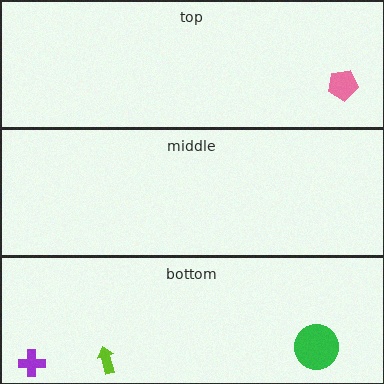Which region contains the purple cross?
The bottom region.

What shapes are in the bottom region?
The purple cross, the green circle, the lime arrow.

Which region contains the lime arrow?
The bottom region.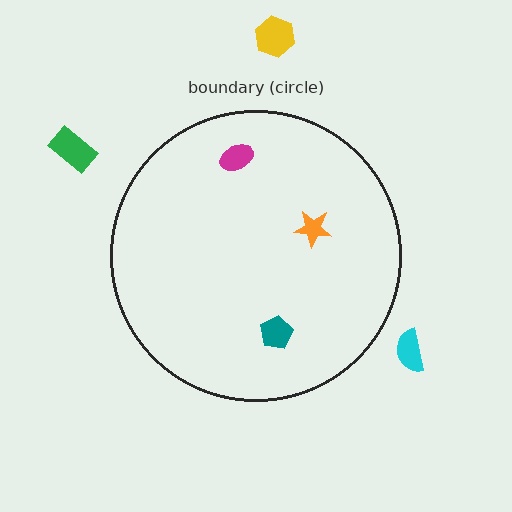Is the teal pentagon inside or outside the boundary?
Inside.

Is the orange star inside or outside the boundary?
Inside.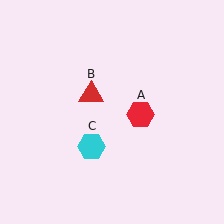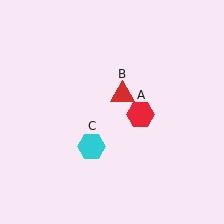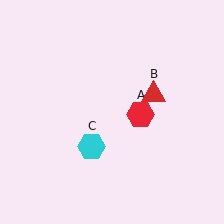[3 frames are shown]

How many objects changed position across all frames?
1 object changed position: red triangle (object B).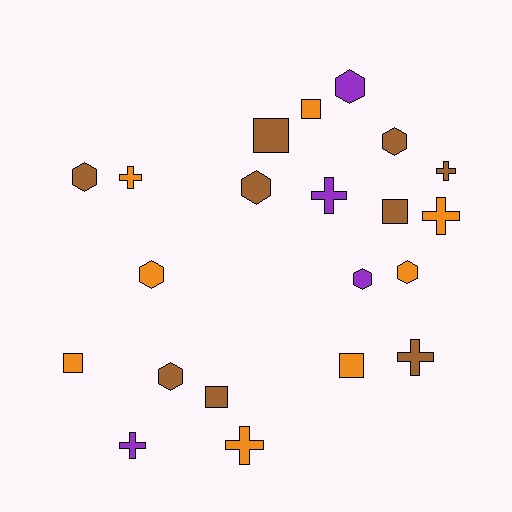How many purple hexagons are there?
There are 2 purple hexagons.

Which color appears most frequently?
Brown, with 9 objects.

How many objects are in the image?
There are 21 objects.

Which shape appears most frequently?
Hexagon, with 8 objects.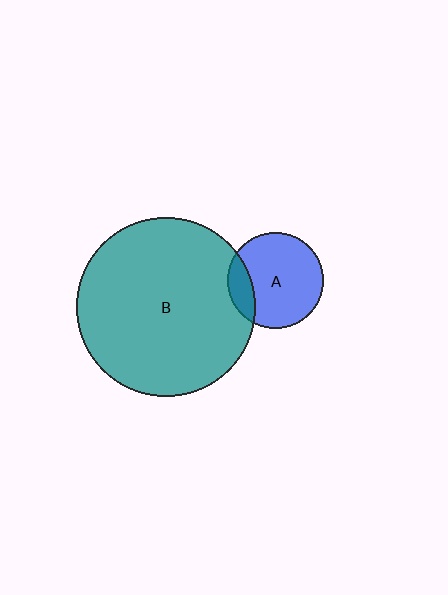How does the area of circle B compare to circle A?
Approximately 3.5 times.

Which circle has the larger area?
Circle B (teal).